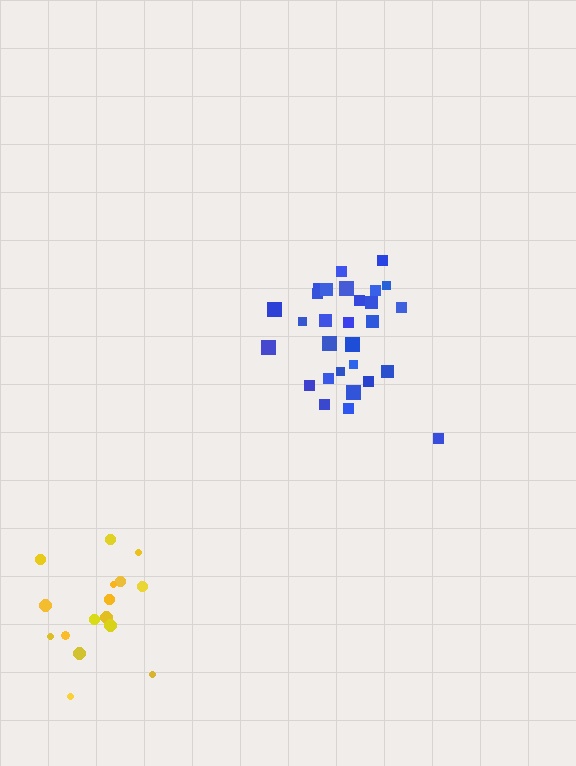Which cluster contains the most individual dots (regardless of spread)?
Blue (30).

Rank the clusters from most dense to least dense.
blue, yellow.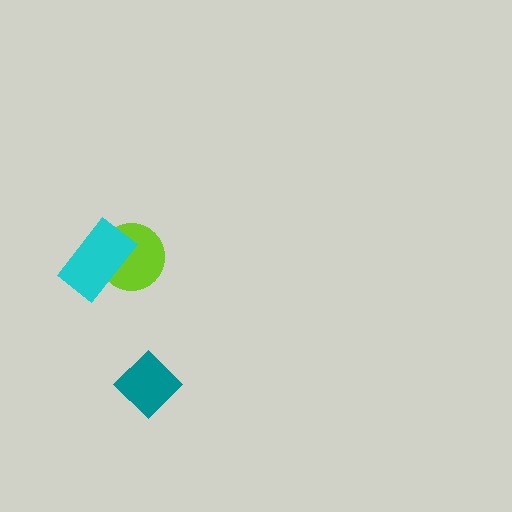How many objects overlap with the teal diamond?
0 objects overlap with the teal diamond.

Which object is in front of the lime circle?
The cyan rectangle is in front of the lime circle.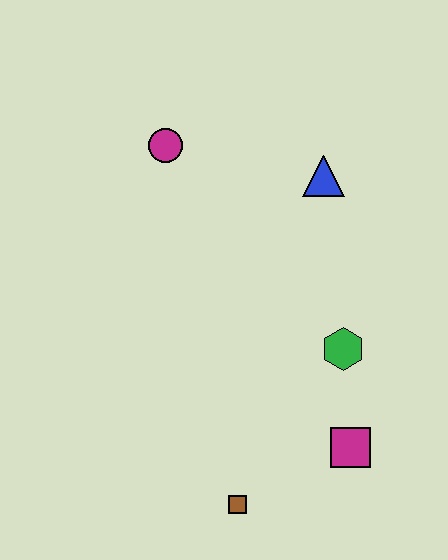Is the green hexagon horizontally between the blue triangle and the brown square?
No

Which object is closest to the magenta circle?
The blue triangle is closest to the magenta circle.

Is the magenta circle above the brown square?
Yes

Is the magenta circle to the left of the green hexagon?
Yes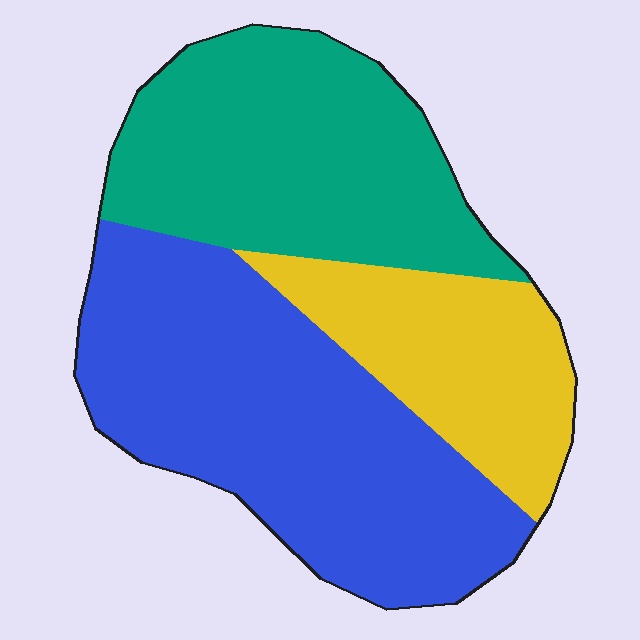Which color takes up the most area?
Blue, at roughly 45%.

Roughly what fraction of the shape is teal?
Teal covers about 35% of the shape.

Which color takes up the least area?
Yellow, at roughly 20%.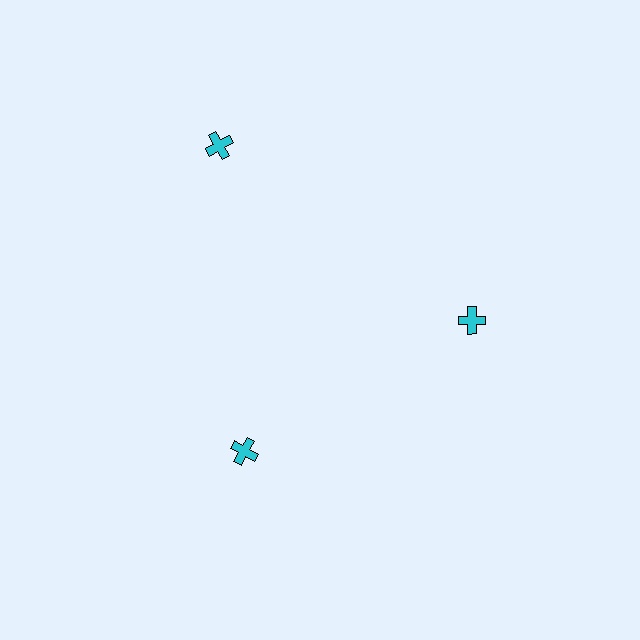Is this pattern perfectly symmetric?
No. The 3 cyan crosses are arranged in a ring, but one element near the 11 o'clock position is pushed outward from the center, breaking the 3-fold rotational symmetry.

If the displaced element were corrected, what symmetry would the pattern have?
It would have 3-fold rotational symmetry — the pattern would map onto itself every 120 degrees.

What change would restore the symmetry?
The symmetry would be restored by moving it inward, back onto the ring so that all 3 crosses sit at equal angles and equal distance from the center.